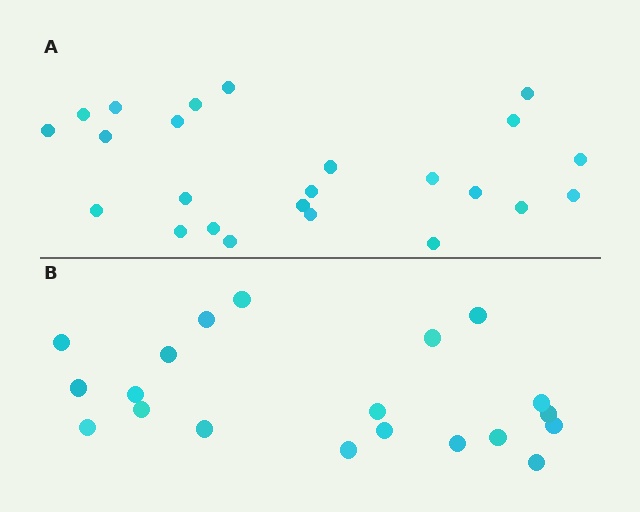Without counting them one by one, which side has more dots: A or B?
Region A (the top region) has more dots.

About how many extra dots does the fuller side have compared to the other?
Region A has about 4 more dots than region B.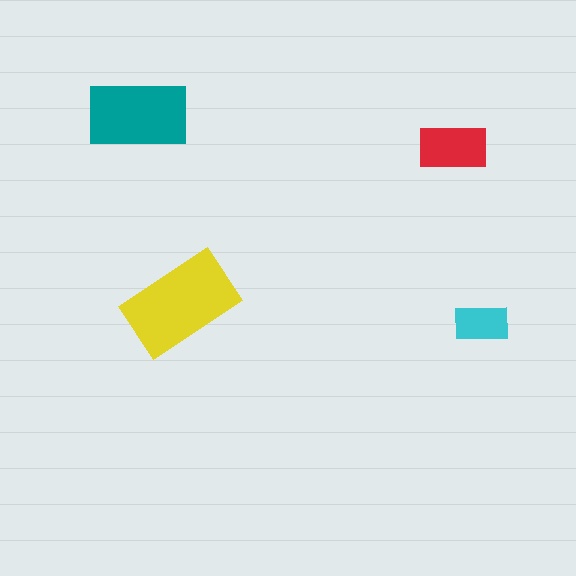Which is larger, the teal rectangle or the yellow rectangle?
The yellow one.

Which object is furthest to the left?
The teal rectangle is leftmost.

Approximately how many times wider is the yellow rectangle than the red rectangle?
About 1.5 times wider.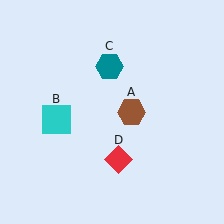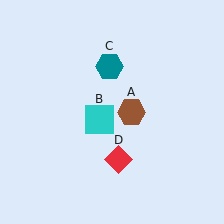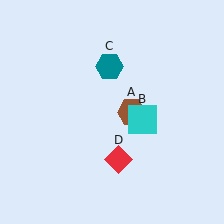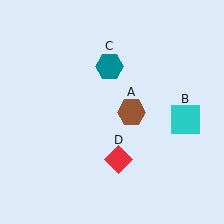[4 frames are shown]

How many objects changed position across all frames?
1 object changed position: cyan square (object B).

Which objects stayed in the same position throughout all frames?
Brown hexagon (object A) and teal hexagon (object C) and red diamond (object D) remained stationary.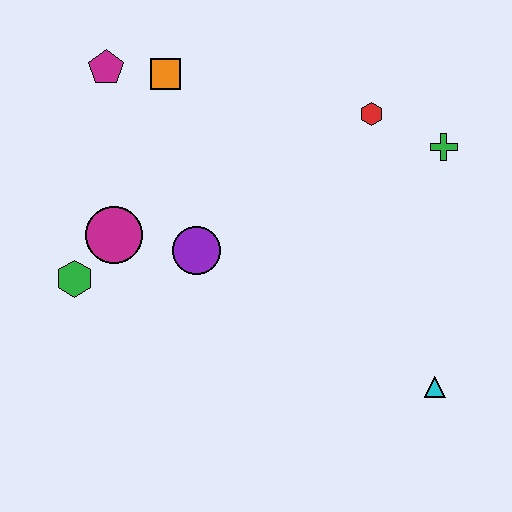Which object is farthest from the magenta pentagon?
The cyan triangle is farthest from the magenta pentagon.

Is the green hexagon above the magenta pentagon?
No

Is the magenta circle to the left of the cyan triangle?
Yes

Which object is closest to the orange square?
The magenta pentagon is closest to the orange square.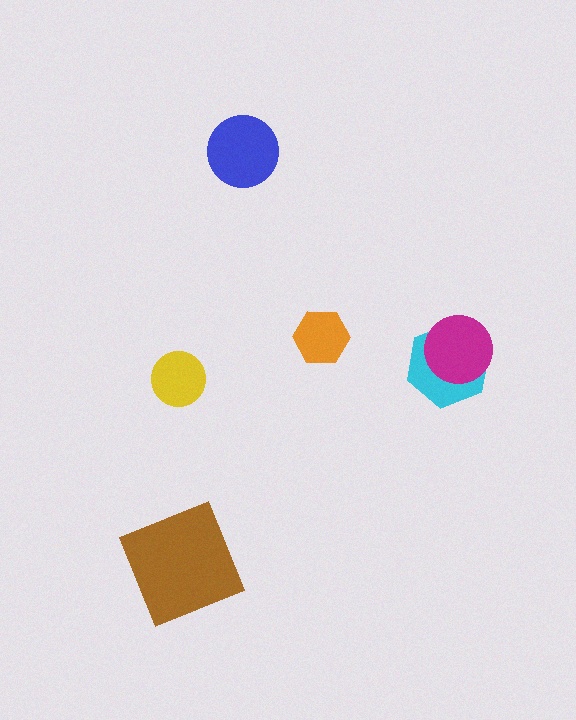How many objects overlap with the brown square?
0 objects overlap with the brown square.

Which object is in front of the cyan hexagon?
The magenta circle is in front of the cyan hexagon.